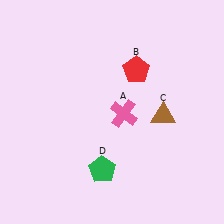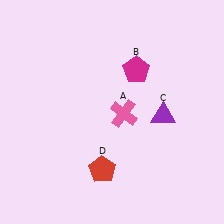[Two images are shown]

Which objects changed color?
B changed from red to magenta. C changed from brown to purple. D changed from green to red.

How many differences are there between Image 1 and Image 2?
There are 3 differences between the two images.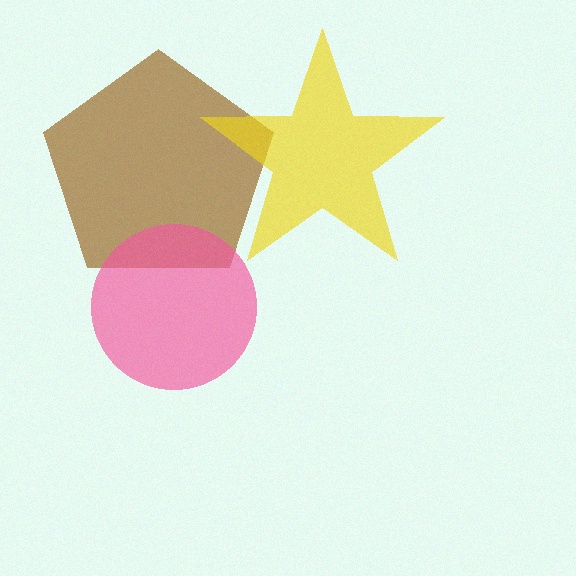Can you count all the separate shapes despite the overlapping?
Yes, there are 3 separate shapes.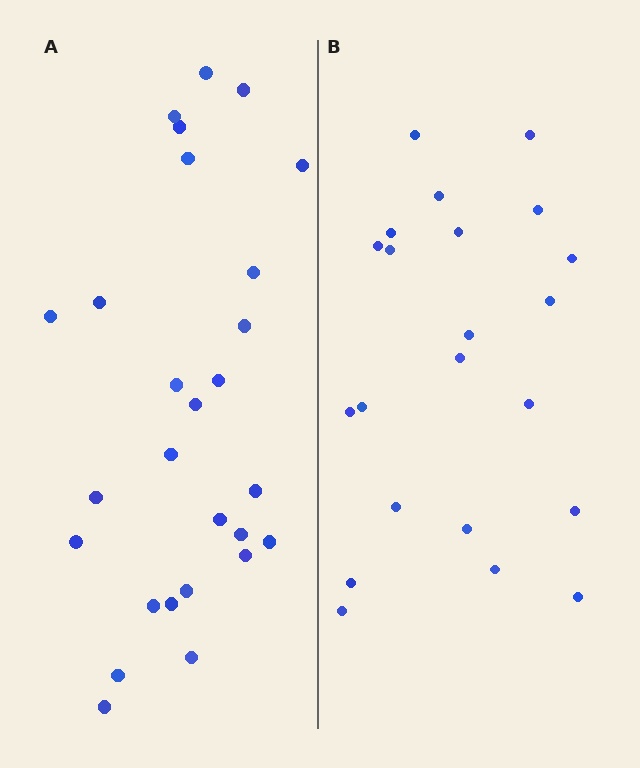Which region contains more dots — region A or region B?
Region A (the left region) has more dots.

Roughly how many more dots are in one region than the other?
Region A has about 5 more dots than region B.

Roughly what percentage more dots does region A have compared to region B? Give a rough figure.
About 25% more.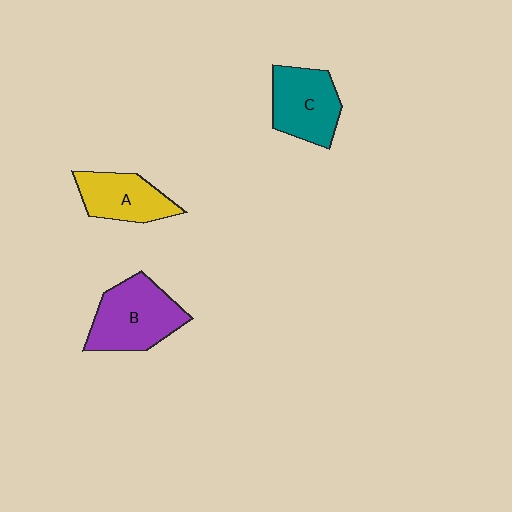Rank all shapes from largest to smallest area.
From largest to smallest: B (purple), C (teal), A (yellow).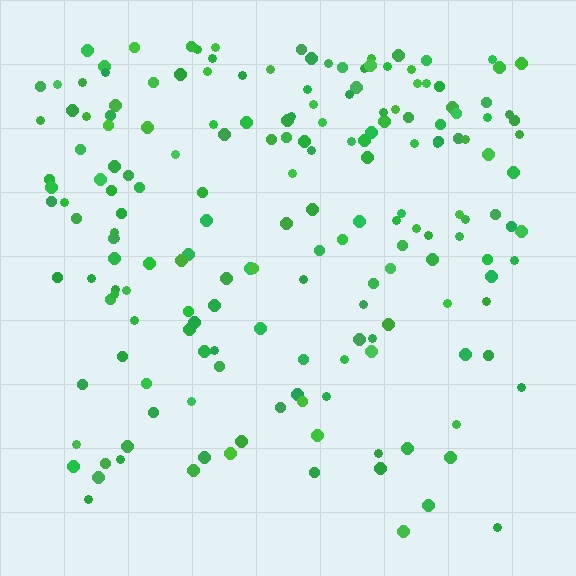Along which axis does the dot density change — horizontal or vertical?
Vertical.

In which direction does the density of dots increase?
From bottom to top, with the top side densest.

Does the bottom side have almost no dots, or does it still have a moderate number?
Still a moderate number, just noticeably fewer than the top.